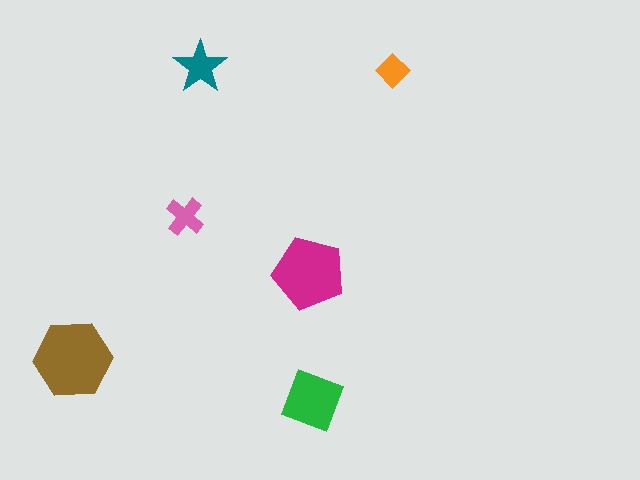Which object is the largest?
The brown hexagon.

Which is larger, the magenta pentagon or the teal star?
The magenta pentagon.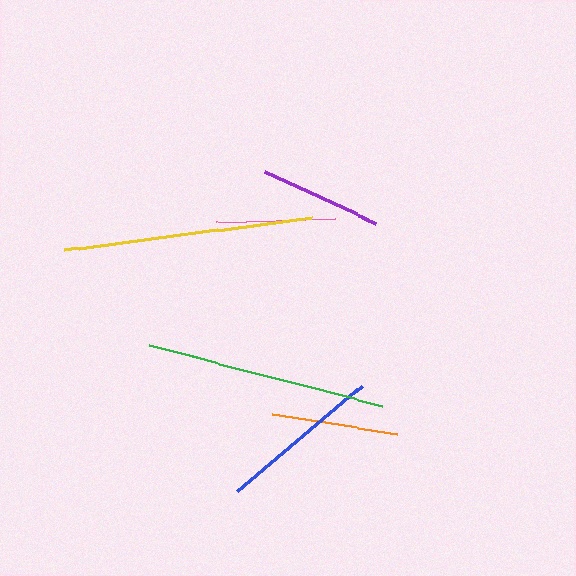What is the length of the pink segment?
The pink segment is approximately 119 pixels long.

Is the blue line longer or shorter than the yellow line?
The yellow line is longer than the blue line.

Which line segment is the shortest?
The pink line is the shortest at approximately 119 pixels.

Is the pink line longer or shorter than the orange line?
The orange line is longer than the pink line.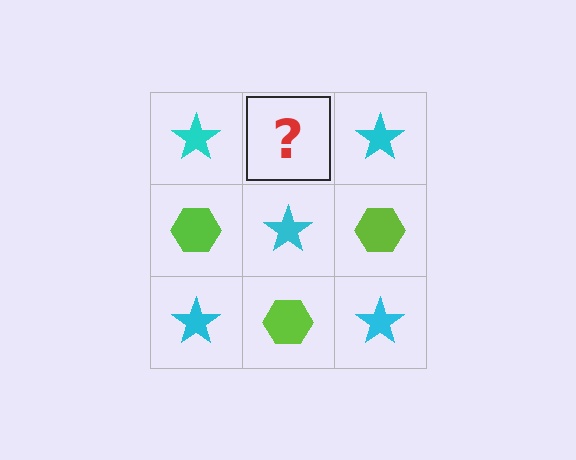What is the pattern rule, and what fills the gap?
The rule is that it alternates cyan star and lime hexagon in a checkerboard pattern. The gap should be filled with a lime hexagon.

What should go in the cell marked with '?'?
The missing cell should contain a lime hexagon.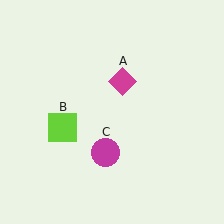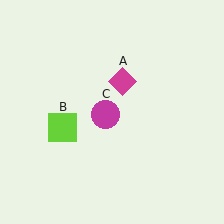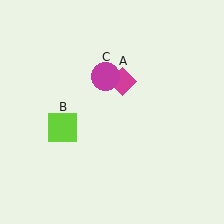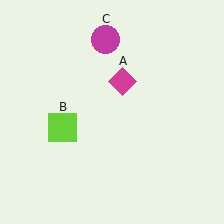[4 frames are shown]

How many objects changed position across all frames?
1 object changed position: magenta circle (object C).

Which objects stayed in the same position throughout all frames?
Magenta diamond (object A) and lime square (object B) remained stationary.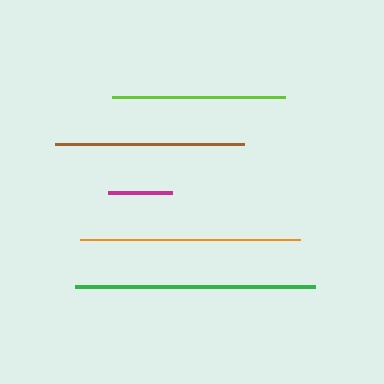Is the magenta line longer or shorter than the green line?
The green line is longer than the magenta line.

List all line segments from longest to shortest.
From longest to shortest: green, orange, brown, lime, magenta.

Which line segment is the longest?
The green line is the longest at approximately 240 pixels.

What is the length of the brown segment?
The brown segment is approximately 189 pixels long.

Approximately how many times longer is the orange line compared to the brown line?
The orange line is approximately 1.2 times the length of the brown line.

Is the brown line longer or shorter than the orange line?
The orange line is longer than the brown line.